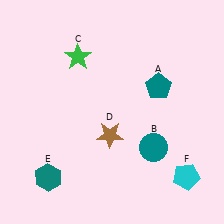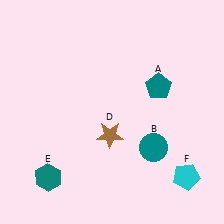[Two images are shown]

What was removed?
The green star (C) was removed in Image 2.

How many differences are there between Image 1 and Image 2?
There is 1 difference between the two images.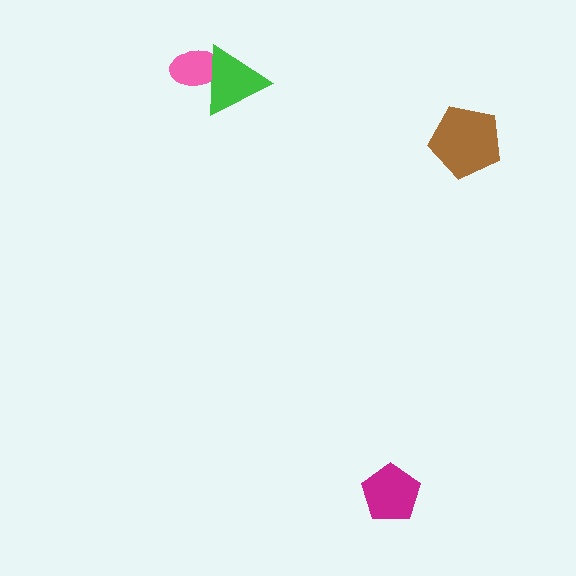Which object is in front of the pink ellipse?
The green triangle is in front of the pink ellipse.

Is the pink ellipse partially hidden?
Yes, it is partially covered by another shape.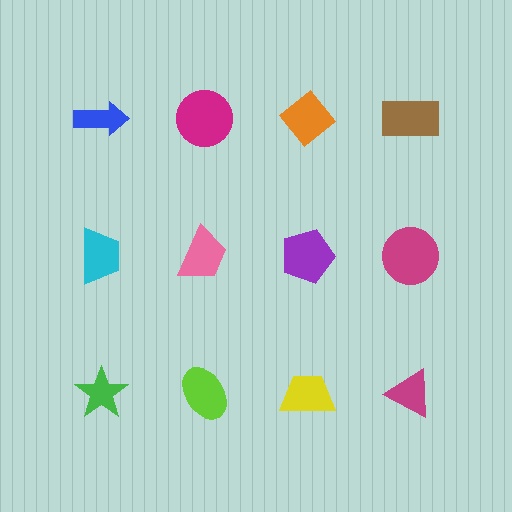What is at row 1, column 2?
A magenta circle.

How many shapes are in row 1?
4 shapes.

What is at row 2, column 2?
A pink trapezoid.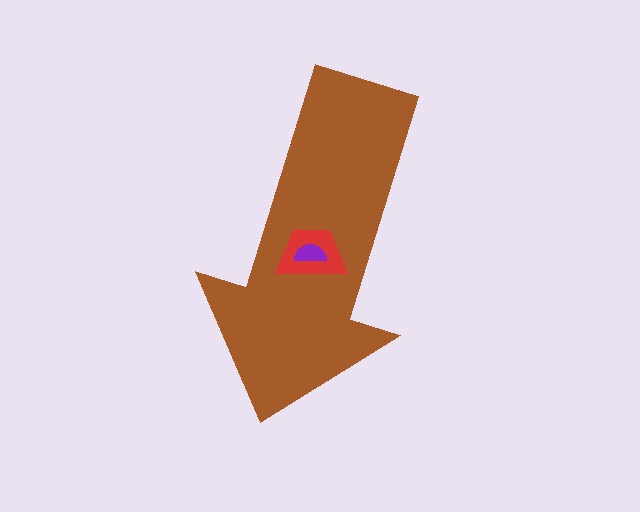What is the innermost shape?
The purple semicircle.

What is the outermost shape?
The brown arrow.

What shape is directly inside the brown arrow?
The red trapezoid.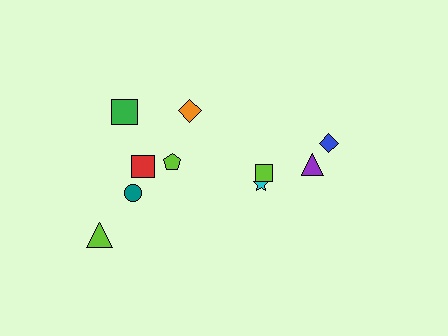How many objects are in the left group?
There are 6 objects.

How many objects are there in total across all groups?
There are 10 objects.